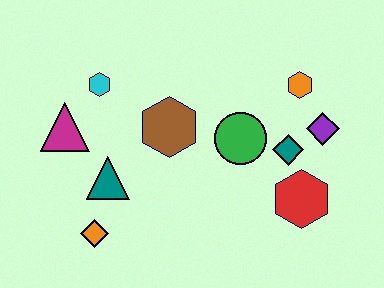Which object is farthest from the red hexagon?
The magenta triangle is farthest from the red hexagon.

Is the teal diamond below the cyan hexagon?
Yes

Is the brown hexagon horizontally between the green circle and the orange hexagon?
No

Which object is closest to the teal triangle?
The orange diamond is closest to the teal triangle.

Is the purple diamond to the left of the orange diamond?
No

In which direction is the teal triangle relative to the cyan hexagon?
The teal triangle is below the cyan hexagon.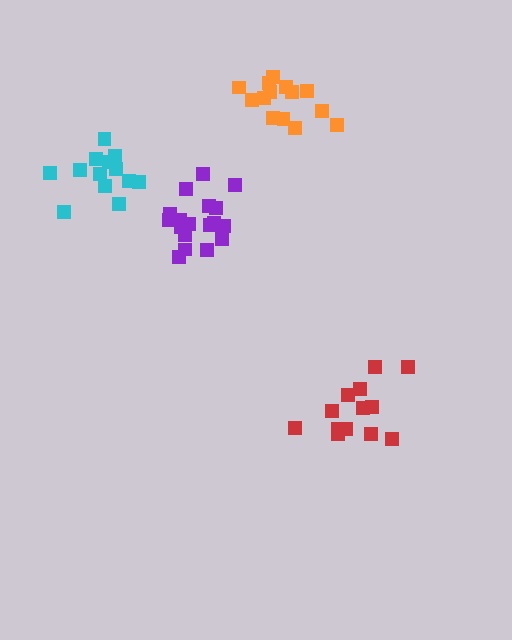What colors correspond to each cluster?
The clusters are colored: red, purple, cyan, orange.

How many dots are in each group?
Group 1: 13 dots, Group 2: 18 dots, Group 3: 13 dots, Group 4: 14 dots (58 total).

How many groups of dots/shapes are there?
There are 4 groups.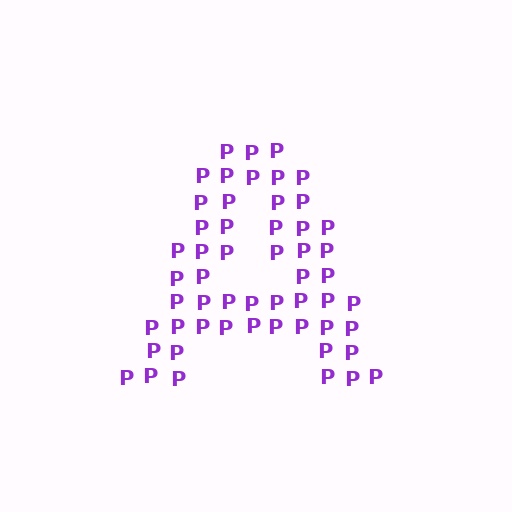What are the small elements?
The small elements are letter P's.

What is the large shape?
The large shape is the letter A.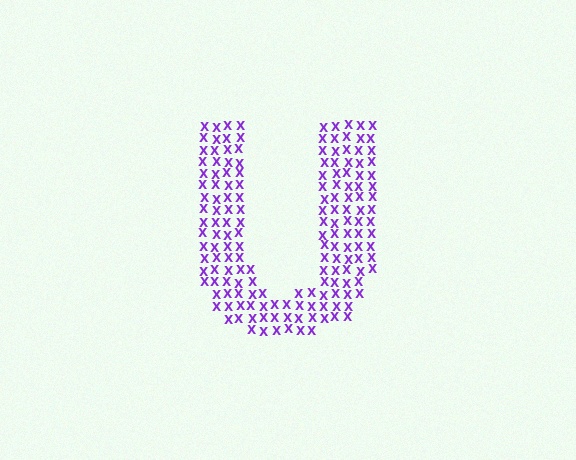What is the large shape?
The large shape is the letter U.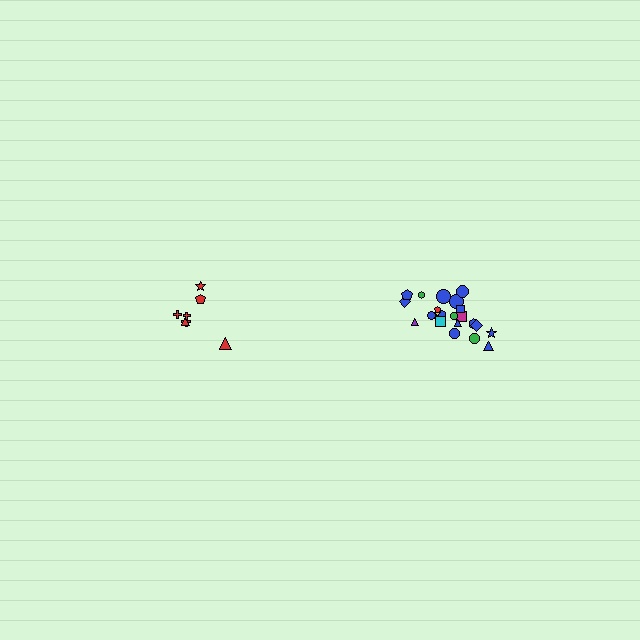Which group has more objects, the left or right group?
The right group.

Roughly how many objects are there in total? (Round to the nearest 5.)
Roughly 30 objects in total.